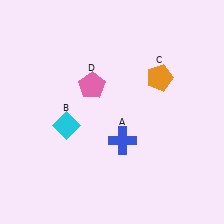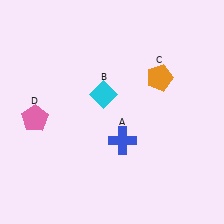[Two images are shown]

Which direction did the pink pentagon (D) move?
The pink pentagon (D) moved left.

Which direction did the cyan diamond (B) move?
The cyan diamond (B) moved right.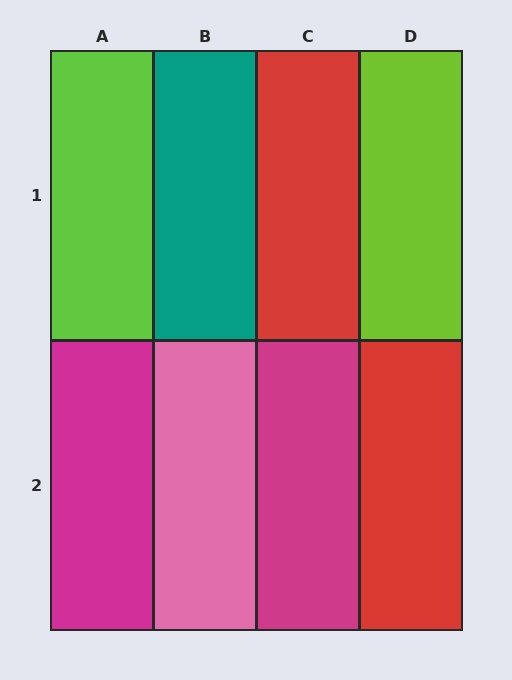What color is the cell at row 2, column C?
Magenta.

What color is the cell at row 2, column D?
Red.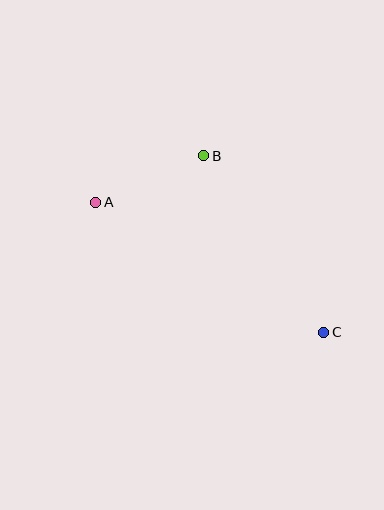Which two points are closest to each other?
Points A and B are closest to each other.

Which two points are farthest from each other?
Points A and C are farthest from each other.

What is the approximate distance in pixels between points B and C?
The distance between B and C is approximately 214 pixels.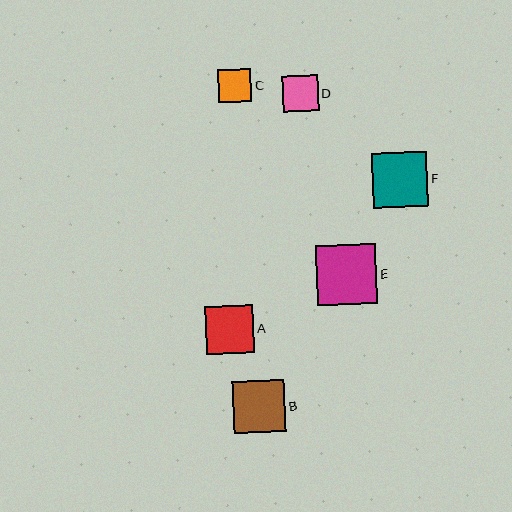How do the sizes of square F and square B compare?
Square F and square B are approximately the same size.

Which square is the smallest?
Square C is the smallest with a size of approximately 33 pixels.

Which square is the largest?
Square E is the largest with a size of approximately 60 pixels.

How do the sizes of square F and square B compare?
Square F and square B are approximately the same size.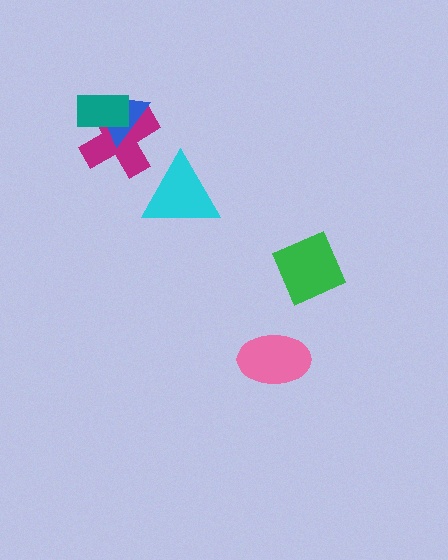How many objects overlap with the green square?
0 objects overlap with the green square.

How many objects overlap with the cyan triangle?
0 objects overlap with the cyan triangle.